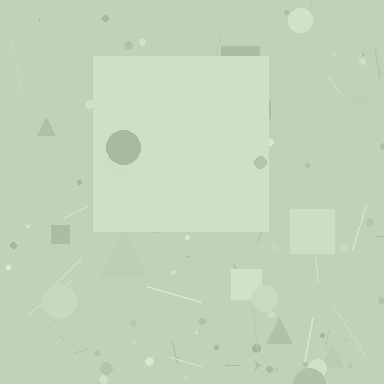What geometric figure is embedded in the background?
A square is embedded in the background.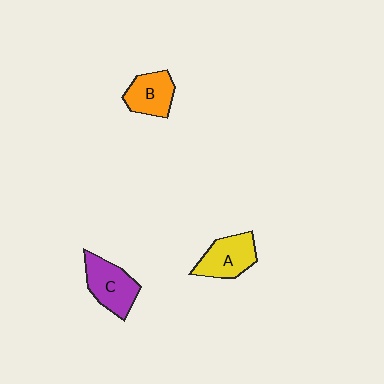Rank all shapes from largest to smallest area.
From largest to smallest: C (purple), A (yellow), B (orange).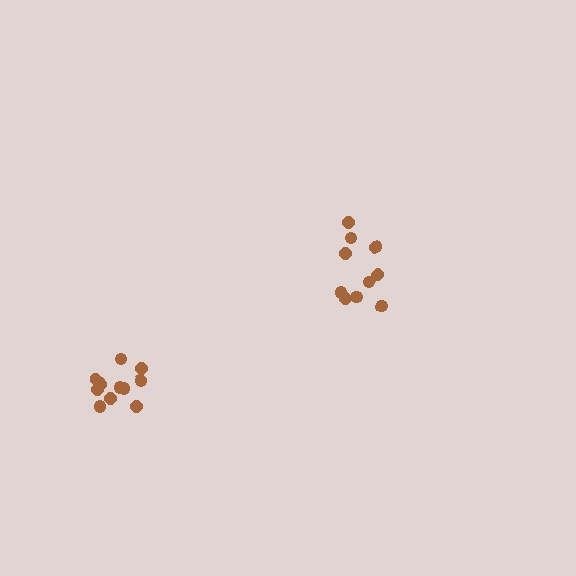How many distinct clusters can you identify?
There are 2 distinct clusters.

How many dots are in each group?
Group 1: 11 dots, Group 2: 12 dots (23 total).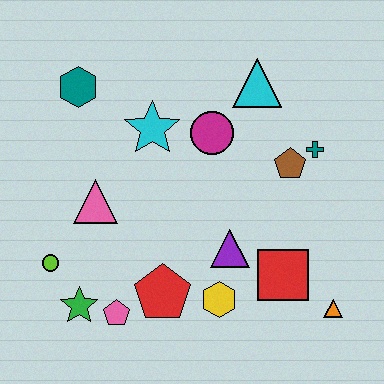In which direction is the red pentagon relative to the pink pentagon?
The red pentagon is to the right of the pink pentagon.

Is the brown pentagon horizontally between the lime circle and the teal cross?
Yes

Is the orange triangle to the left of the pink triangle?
No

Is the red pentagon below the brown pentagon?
Yes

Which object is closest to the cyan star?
The magenta circle is closest to the cyan star.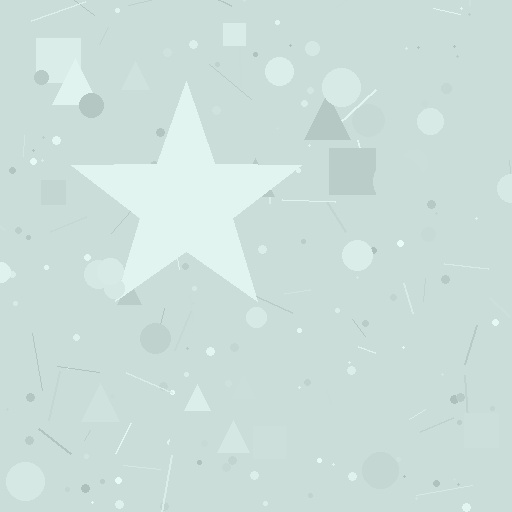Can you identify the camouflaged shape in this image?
The camouflaged shape is a star.